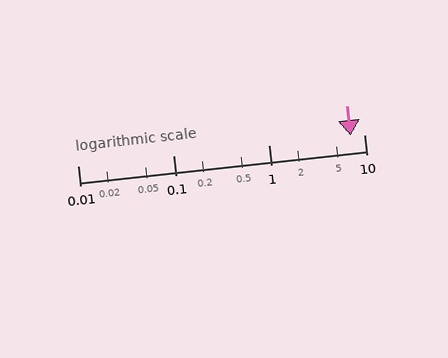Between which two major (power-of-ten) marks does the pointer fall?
The pointer is between 1 and 10.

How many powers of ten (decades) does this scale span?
The scale spans 3 decades, from 0.01 to 10.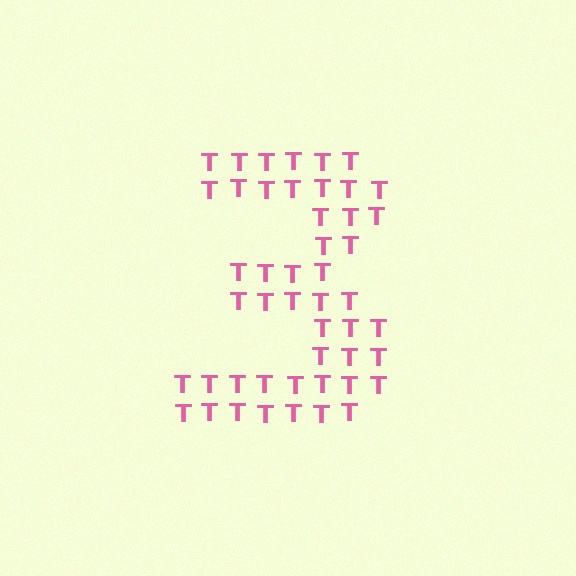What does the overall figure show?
The overall figure shows the digit 3.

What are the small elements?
The small elements are letter T's.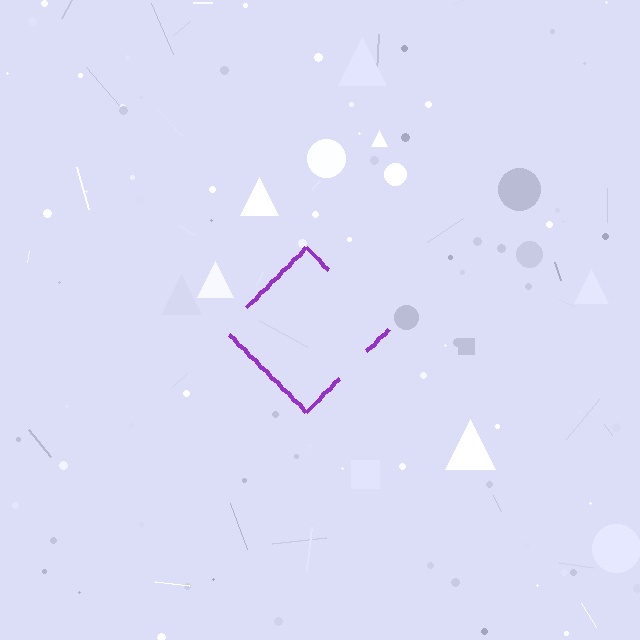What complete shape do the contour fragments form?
The contour fragments form a diamond.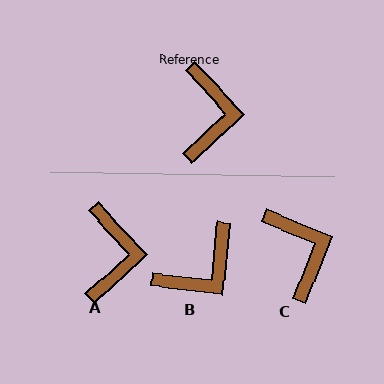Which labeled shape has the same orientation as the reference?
A.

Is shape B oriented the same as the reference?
No, it is off by about 50 degrees.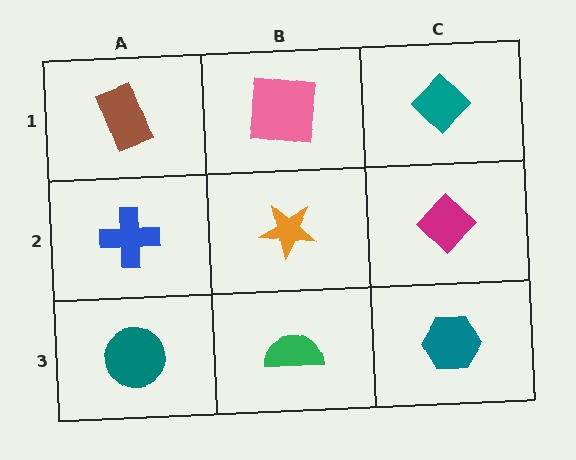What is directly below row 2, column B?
A green semicircle.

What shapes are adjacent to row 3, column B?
An orange star (row 2, column B), a teal circle (row 3, column A), a teal hexagon (row 3, column C).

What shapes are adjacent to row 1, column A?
A blue cross (row 2, column A), a pink square (row 1, column B).